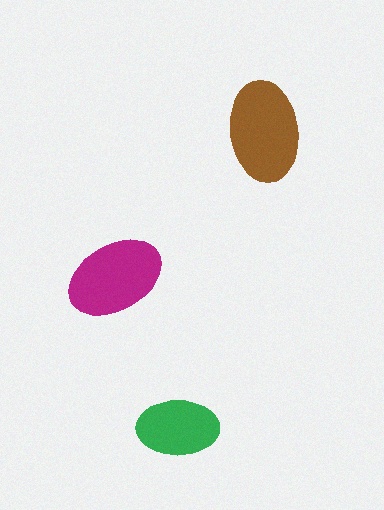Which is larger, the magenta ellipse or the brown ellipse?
The brown one.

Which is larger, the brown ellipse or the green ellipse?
The brown one.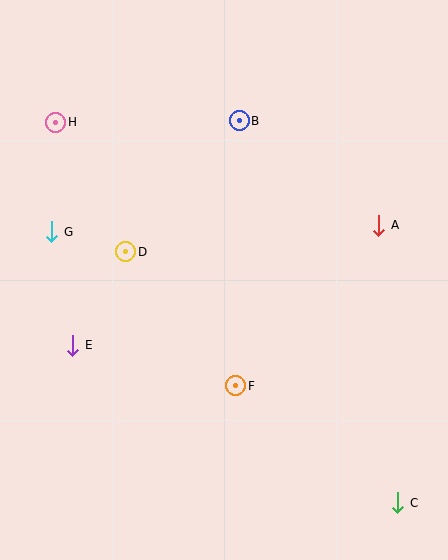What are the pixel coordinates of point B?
Point B is at (239, 121).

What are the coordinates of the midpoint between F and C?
The midpoint between F and C is at (317, 444).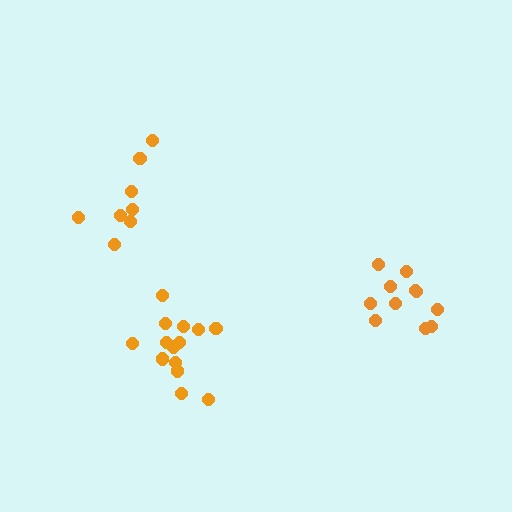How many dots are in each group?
Group 1: 11 dots, Group 2: 8 dots, Group 3: 14 dots (33 total).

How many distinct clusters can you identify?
There are 3 distinct clusters.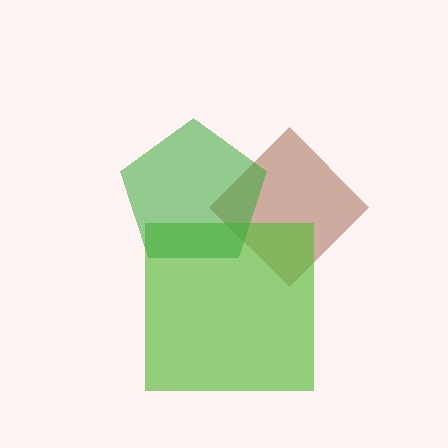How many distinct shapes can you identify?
There are 3 distinct shapes: a brown diamond, a lime square, a green pentagon.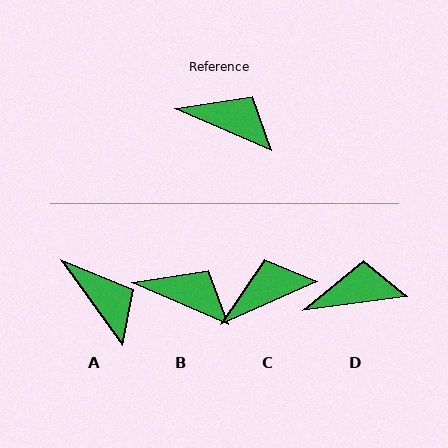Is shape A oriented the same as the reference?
No, it is off by about 31 degrees.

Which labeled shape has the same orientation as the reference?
B.